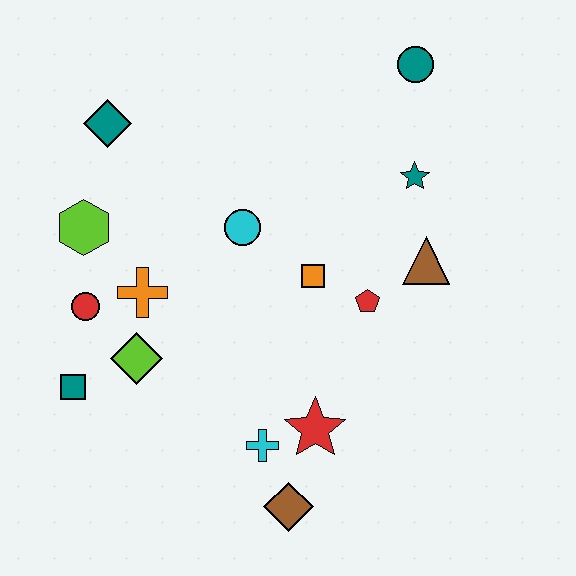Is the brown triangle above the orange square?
Yes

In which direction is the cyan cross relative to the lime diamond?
The cyan cross is to the right of the lime diamond.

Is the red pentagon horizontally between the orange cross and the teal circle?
Yes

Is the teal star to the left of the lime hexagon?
No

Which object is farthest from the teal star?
The teal square is farthest from the teal star.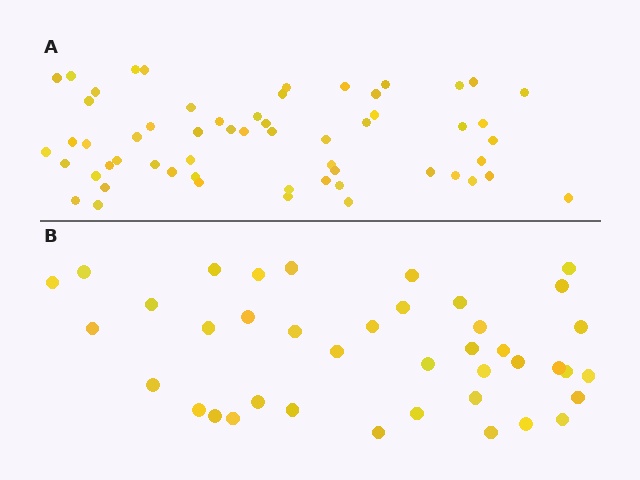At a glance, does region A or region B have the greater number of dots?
Region A (the top region) has more dots.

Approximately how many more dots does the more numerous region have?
Region A has approximately 20 more dots than region B.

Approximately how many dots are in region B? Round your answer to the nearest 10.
About 40 dots.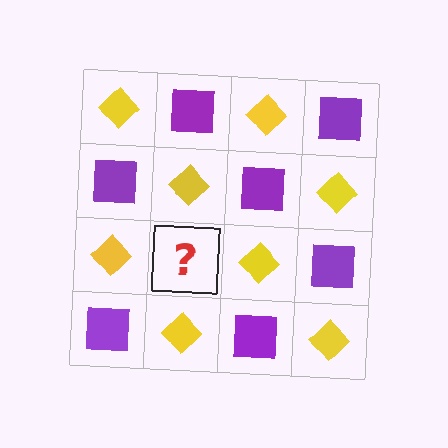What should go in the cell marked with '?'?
The missing cell should contain a purple square.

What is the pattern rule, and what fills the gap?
The rule is that it alternates yellow diamond and purple square in a checkerboard pattern. The gap should be filled with a purple square.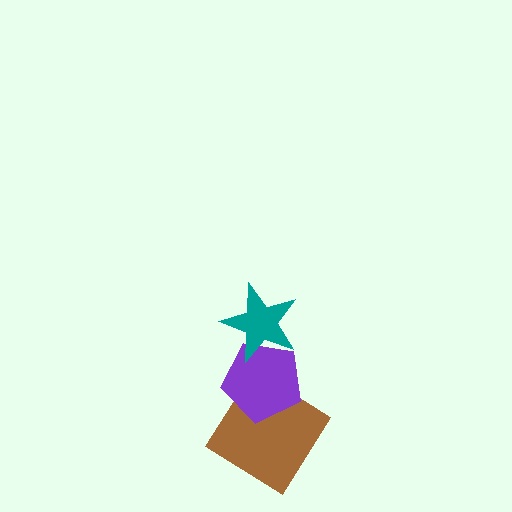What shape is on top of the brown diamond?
The purple pentagon is on top of the brown diamond.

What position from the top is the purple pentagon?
The purple pentagon is 2nd from the top.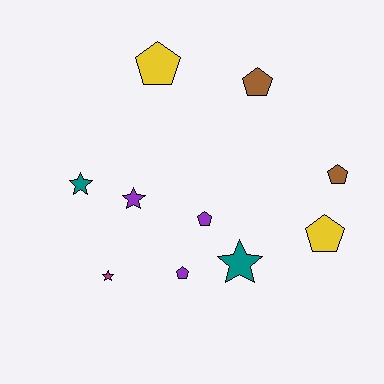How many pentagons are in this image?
There are 6 pentagons.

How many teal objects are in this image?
There are 2 teal objects.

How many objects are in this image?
There are 10 objects.